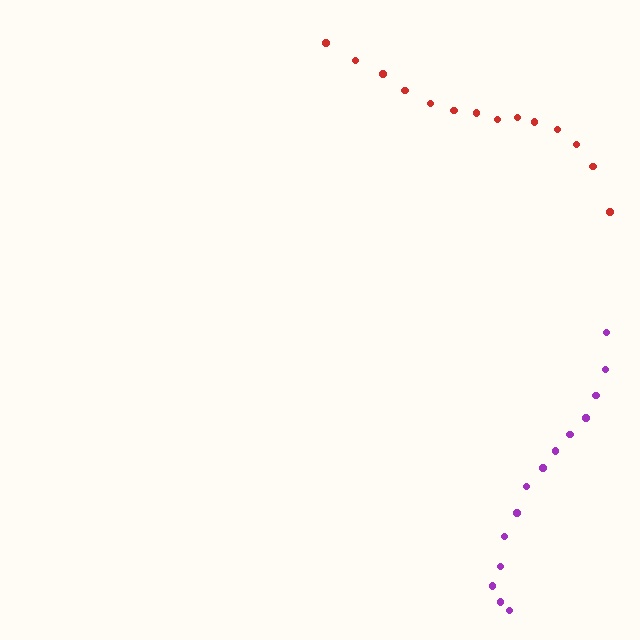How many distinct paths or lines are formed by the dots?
There are 2 distinct paths.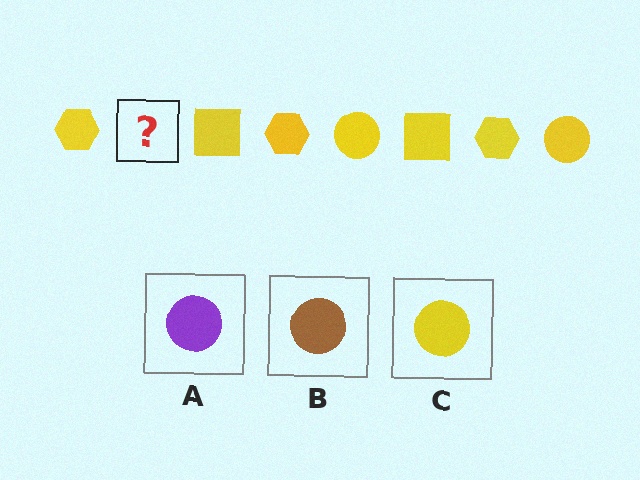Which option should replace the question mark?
Option C.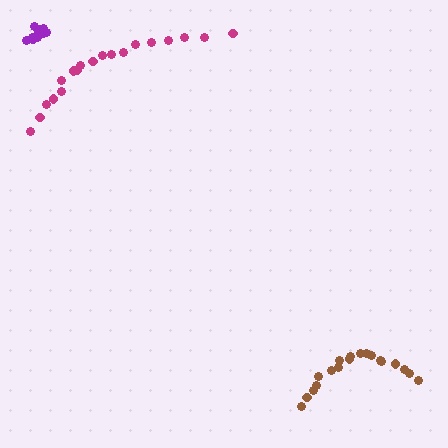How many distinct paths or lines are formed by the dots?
There are 3 distinct paths.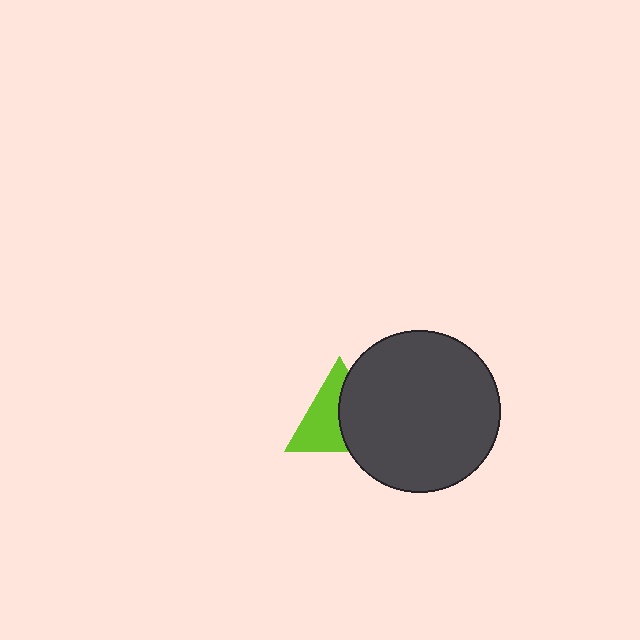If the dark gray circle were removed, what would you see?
You would see the complete lime triangle.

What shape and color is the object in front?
The object in front is a dark gray circle.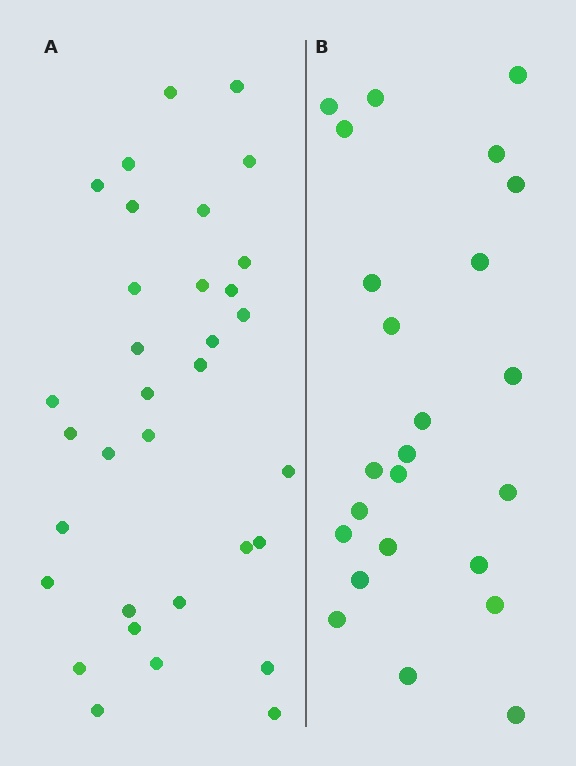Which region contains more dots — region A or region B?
Region A (the left region) has more dots.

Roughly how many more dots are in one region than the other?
Region A has roughly 8 or so more dots than region B.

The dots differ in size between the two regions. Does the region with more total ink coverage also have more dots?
No. Region B has more total ink coverage because its dots are larger, but region A actually contains more individual dots. Total area can be misleading — the number of items is what matters here.